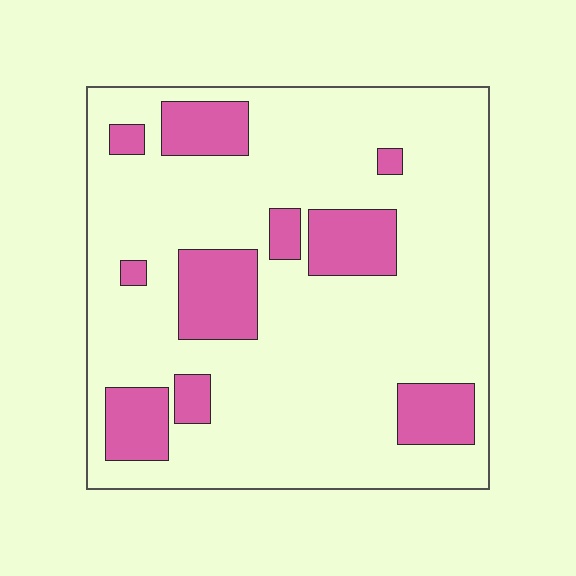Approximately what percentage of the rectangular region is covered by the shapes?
Approximately 20%.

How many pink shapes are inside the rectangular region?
10.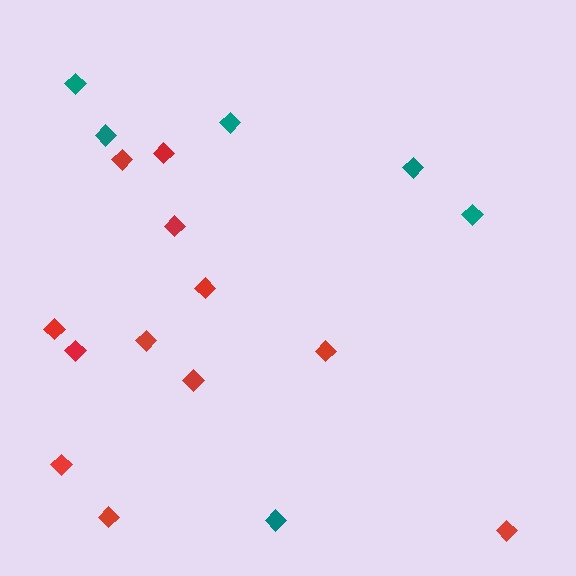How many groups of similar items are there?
There are 2 groups: one group of red diamonds (12) and one group of teal diamonds (6).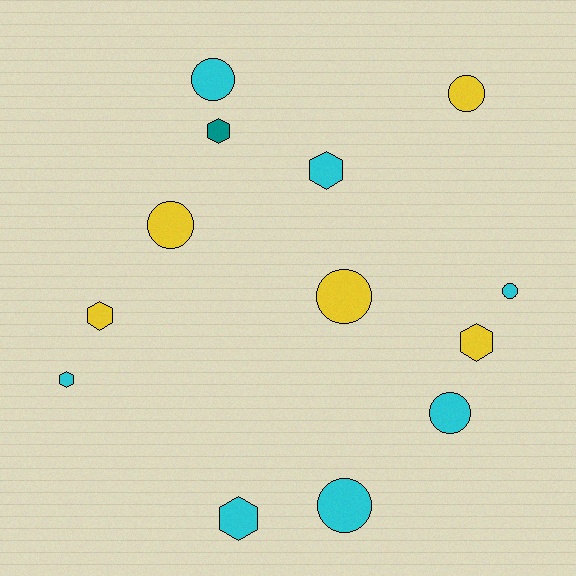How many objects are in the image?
There are 13 objects.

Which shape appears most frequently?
Circle, with 7 objects.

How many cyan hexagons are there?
There are 3 cyan hexagons.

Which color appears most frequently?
Cyan, with 7 objects.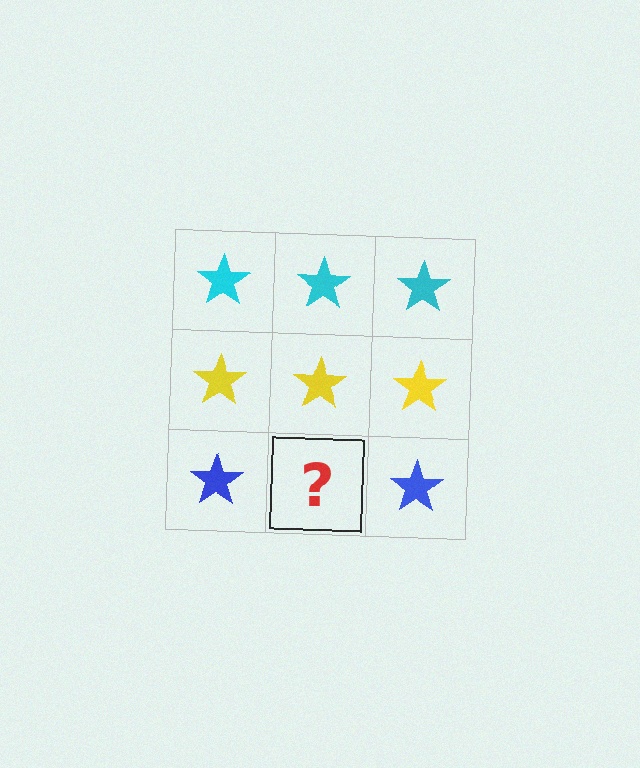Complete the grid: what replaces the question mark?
The question mark should be replaced with a blue star.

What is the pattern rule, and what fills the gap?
The rule is that each row has a consistent color. The gap should be filled with a blue star.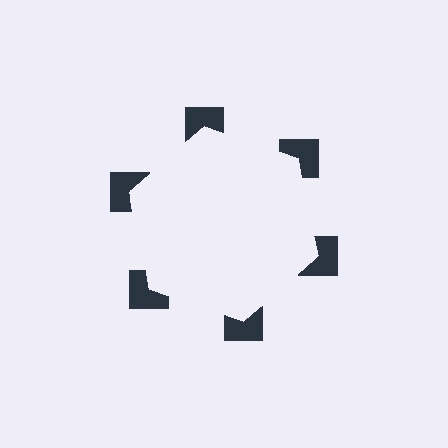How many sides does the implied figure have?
6 sides.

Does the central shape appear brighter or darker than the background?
It typically appears slightly brighter than the background, even though no actual brightness change is drawn.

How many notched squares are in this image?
There are 6 — one at each vertex of the illusory hexagon.